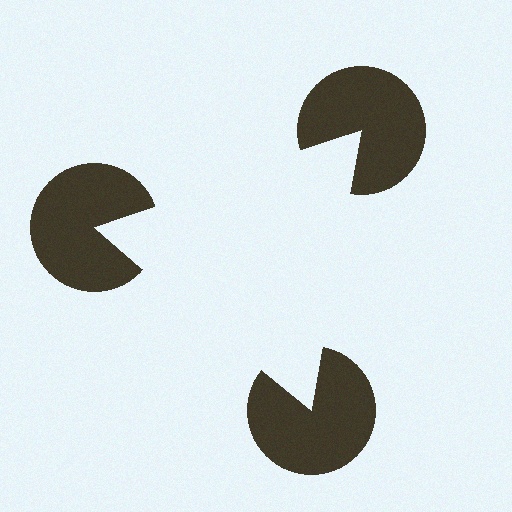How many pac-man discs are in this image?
There are 3 — one at each vertex of the illusory triangle.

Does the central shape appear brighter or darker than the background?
It typically appears slightly brighter than the background, even though no actual brightness change is drawn.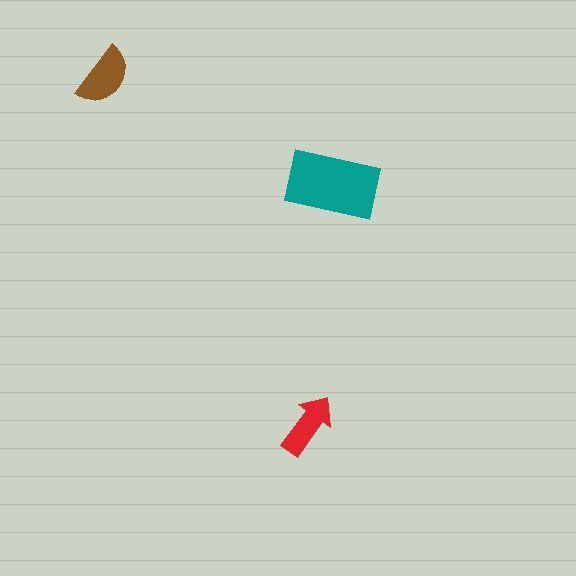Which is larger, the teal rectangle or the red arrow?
The teal rectangle.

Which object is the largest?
The teal rectangle.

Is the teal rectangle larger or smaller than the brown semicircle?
Larger.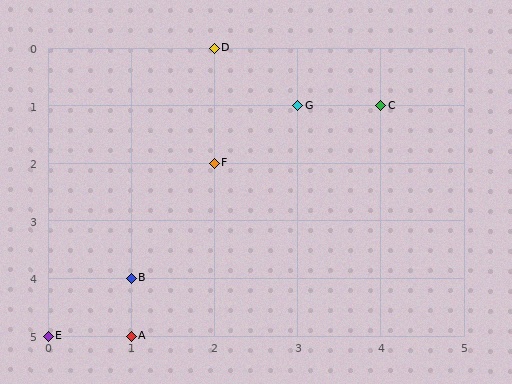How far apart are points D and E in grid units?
Points D and E are 2 columns and 5 rows apart (about 5.4 grid units diagonally).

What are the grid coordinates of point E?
Point E is at grid coordinates (0, 5).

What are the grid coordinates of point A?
Point A is at grid coordinates (1, 5).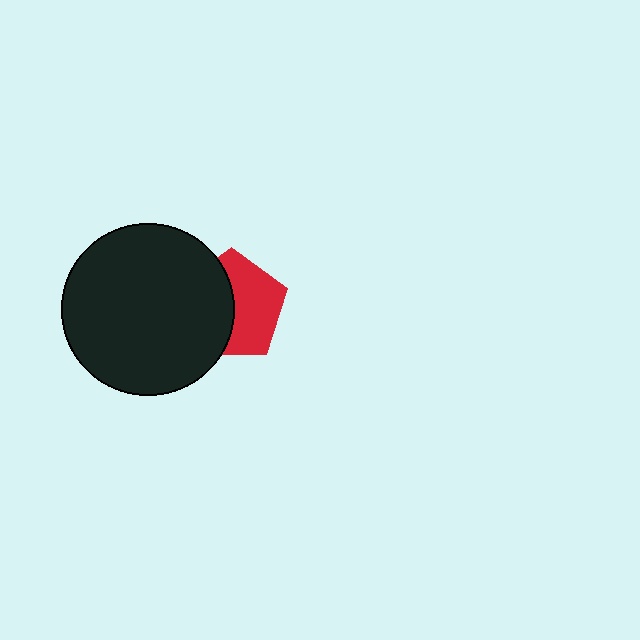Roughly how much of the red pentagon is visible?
About half of it is visible (roughly 52%).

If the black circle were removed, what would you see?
You would see the complete red pentagon.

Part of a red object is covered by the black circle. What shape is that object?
It is a pentagon.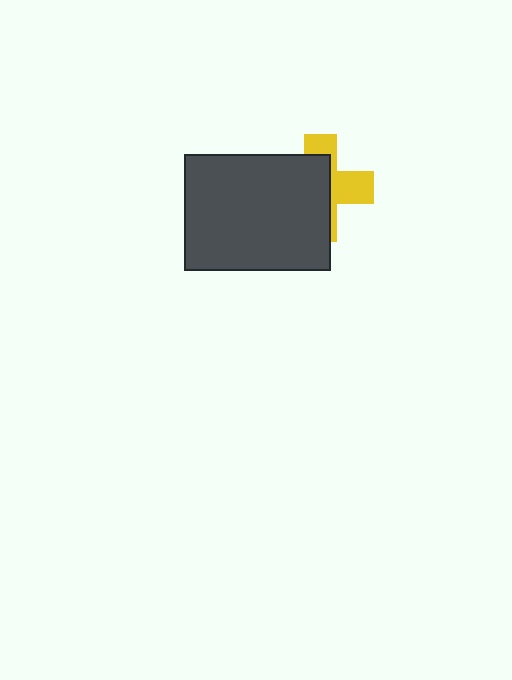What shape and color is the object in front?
The object in front is a dark gray rectangle.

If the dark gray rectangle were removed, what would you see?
You would see the complete yellow cross.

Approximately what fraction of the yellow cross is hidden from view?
Roughly 61% of the yellow cross is hidden behind the dark gray rectangle.